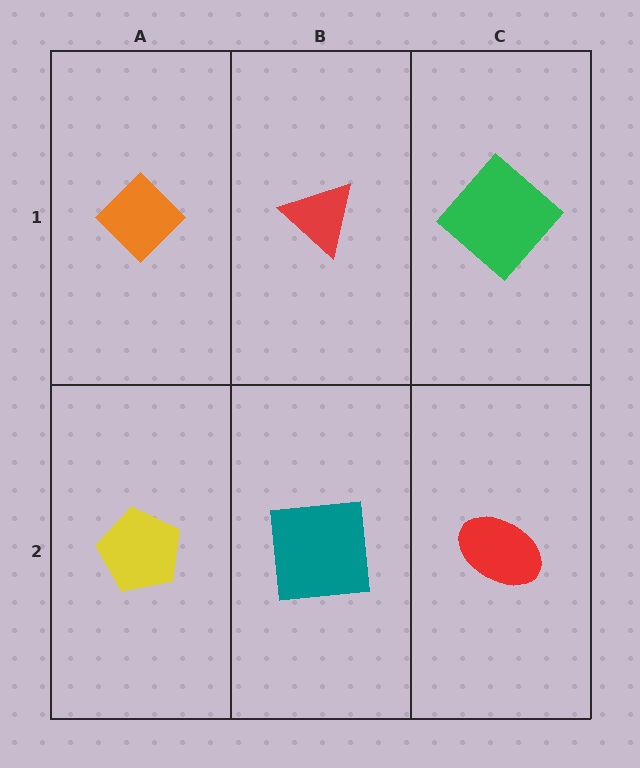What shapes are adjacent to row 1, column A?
A yellow pentagon (row 2, column A), a red triangle (row 1, column B).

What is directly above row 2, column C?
A green diamond.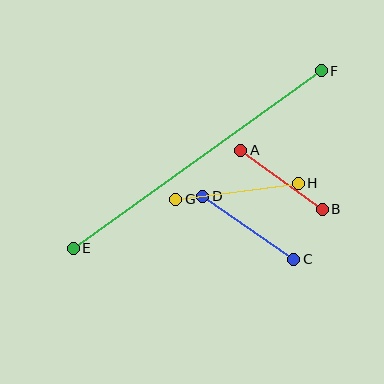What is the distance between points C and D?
The distance is approximately 110 pixels.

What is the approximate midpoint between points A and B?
The midpoint is at approximately (281, 180) pixels.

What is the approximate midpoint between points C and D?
The midpoint is at approximately (248, 228) pixels.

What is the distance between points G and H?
The distance is approximately 124 pixels.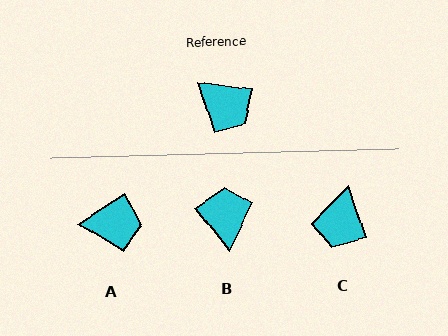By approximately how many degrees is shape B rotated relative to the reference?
Approximately 136 degrees counter-clockwise.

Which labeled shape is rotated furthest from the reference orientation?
B, about 136 degrees away.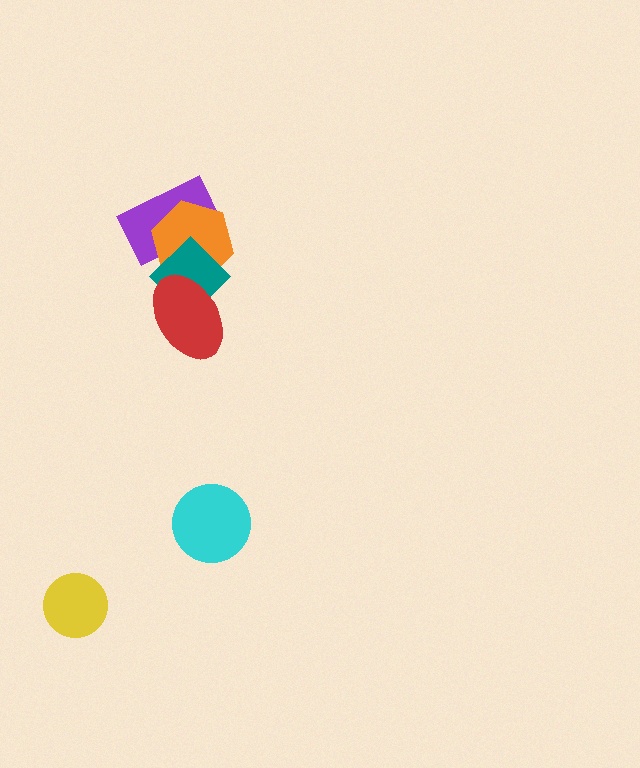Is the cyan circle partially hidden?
No, no other shape covers it.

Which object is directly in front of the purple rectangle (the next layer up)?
The orange hexagon is directly in front of the purple rectangle.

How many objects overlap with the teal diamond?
3 objects overlap with the teal diamond.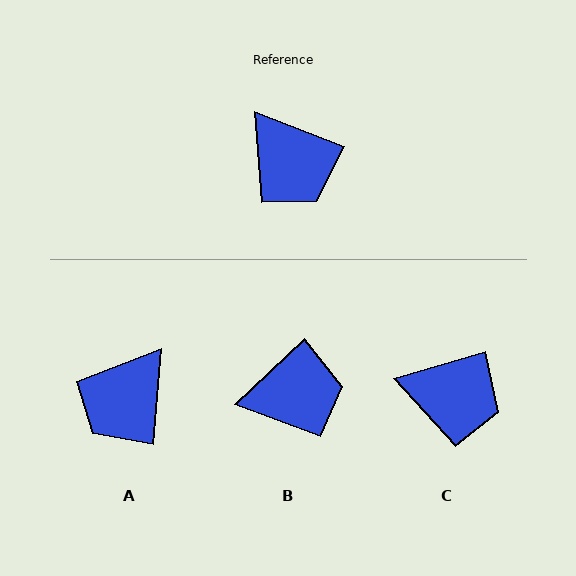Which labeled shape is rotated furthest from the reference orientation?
A, about 73 degrees away.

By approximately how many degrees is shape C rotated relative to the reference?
Approximately 38 degrees counter-clockwise.